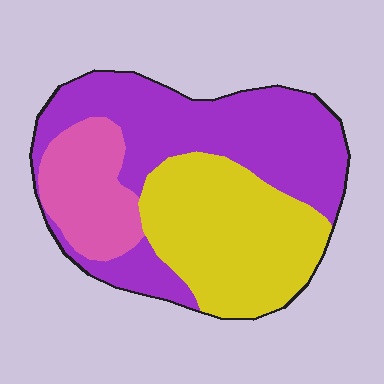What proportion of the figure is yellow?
Yellow covers around 35% of the figure.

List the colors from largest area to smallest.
From largest to smallest: purple, yellow, pink.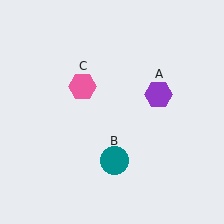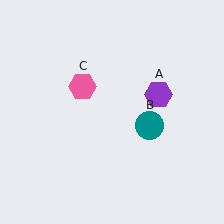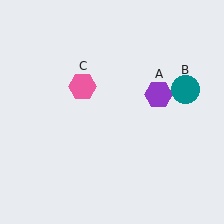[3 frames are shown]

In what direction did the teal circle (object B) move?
The teal circle (object B) moved up and to the right.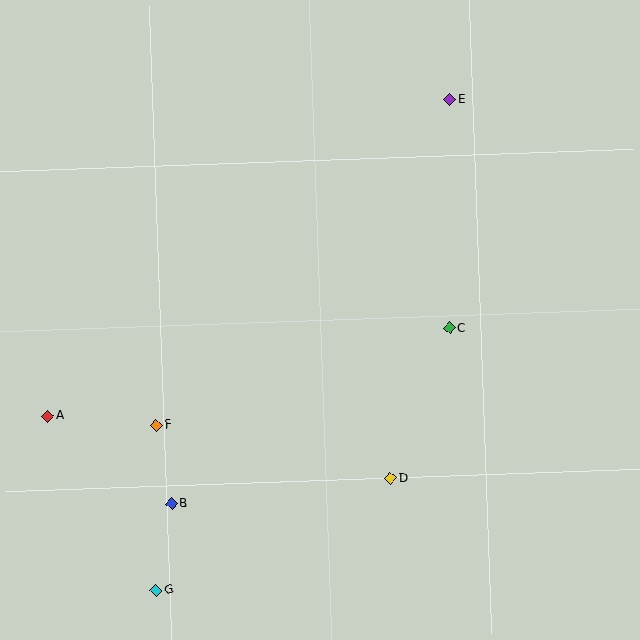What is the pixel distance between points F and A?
The distance between F and A is 109 pixels.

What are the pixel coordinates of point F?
Point F is at (156, 425).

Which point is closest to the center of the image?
Point C at (450, 328) is closest to the center.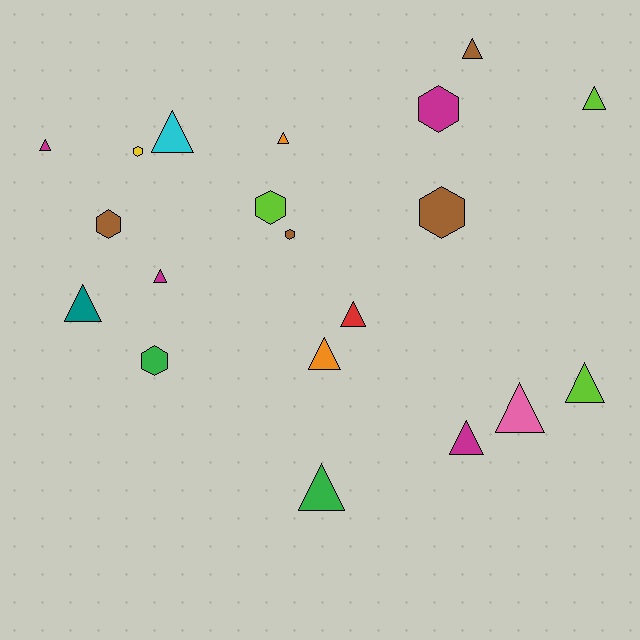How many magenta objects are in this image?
There are 4 magenta objects.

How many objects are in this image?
There are 20 objects.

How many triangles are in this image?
There are 13 triangles.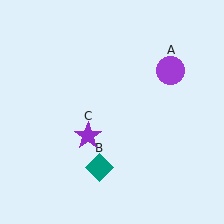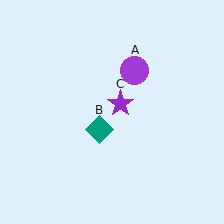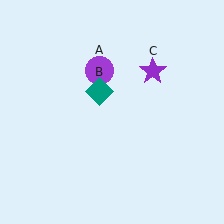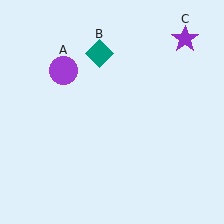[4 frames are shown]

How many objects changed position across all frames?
3 objects changed position: purple circle (object A), teal diamond (object B), purple star (object C).